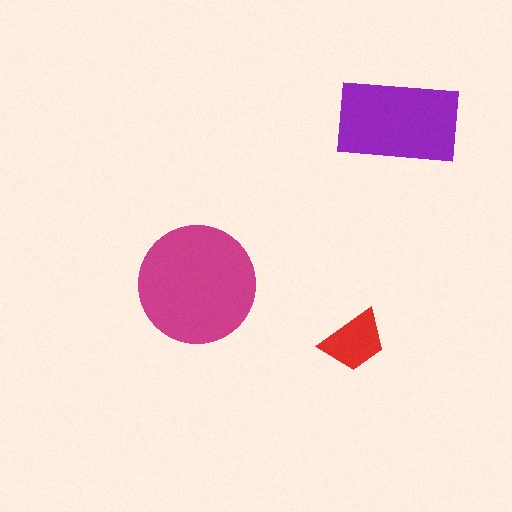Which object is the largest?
The magenta circle.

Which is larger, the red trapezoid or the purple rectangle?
The purple rectangle.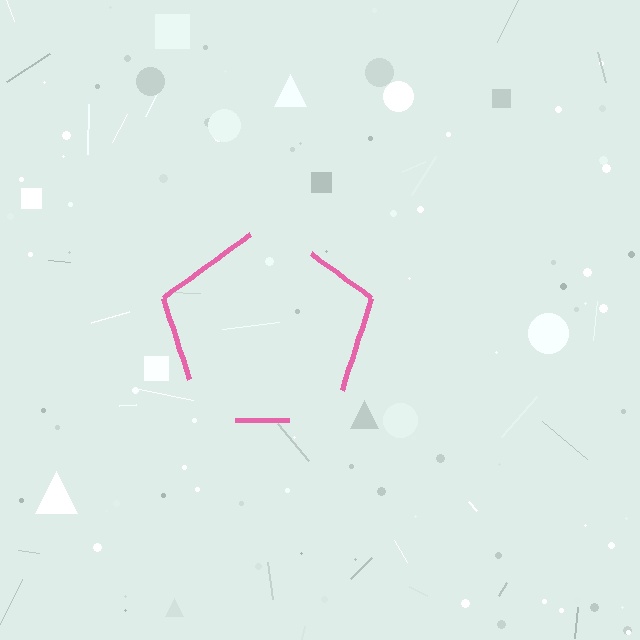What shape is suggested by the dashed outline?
The dashed outline suggests a pentagon.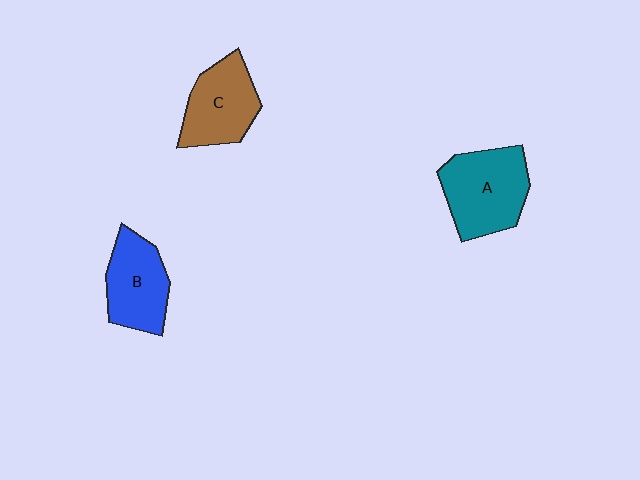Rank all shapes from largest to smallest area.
From largest to smallest: A (teal), C (brown), B (blue).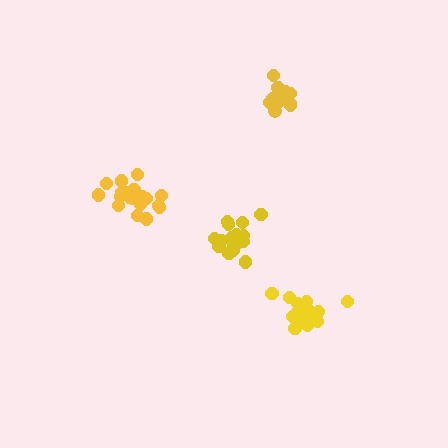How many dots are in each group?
Group 1: 19 dots, Group 2: 19 dots, Group 3: 19 dots, Group 4: 15 dots (72 total).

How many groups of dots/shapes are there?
There are 4 groups.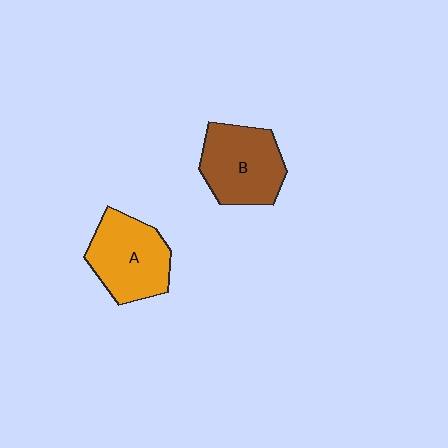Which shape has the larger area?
Shape B (brown).